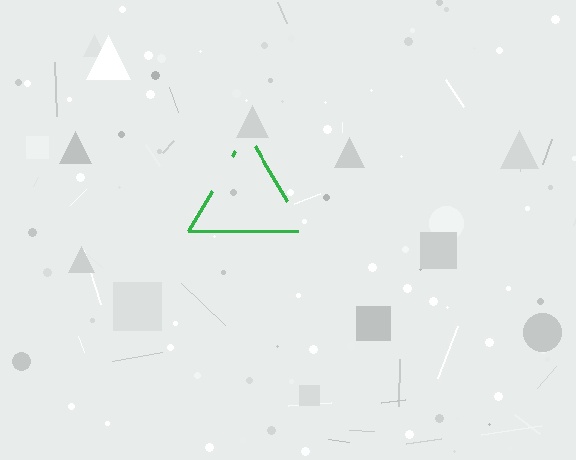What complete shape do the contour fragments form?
The contour fragments form a triangle.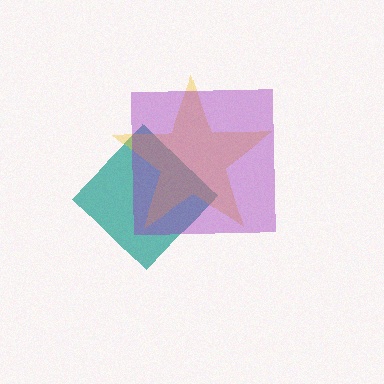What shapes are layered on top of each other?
The layered shapes are: a teal diamond, a yellow star, a purple square.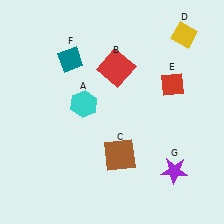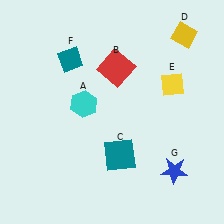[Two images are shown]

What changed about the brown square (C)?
In Image 1, C is brown. In Image 2, it changed to teal.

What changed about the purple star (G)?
In Image 1, G is purple. In Image 2, it changed to blue.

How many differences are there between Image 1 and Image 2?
There are 3 differences between the two images.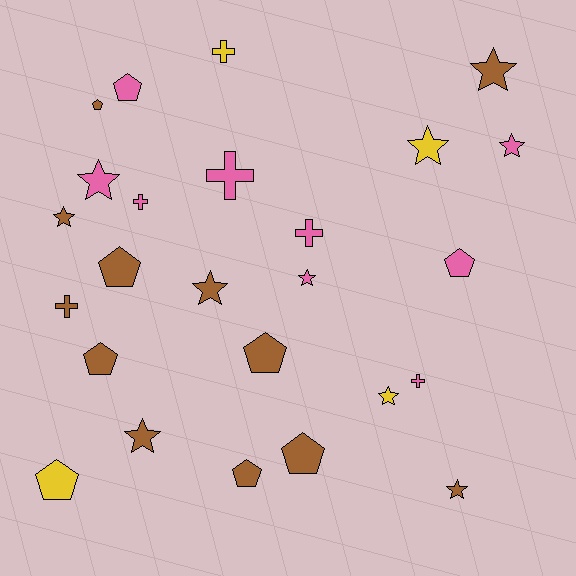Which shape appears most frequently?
Star, with 10 objects.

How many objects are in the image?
There are 25 objects.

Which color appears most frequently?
Brown, with 12 objects.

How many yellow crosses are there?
There is 1 yellow cross.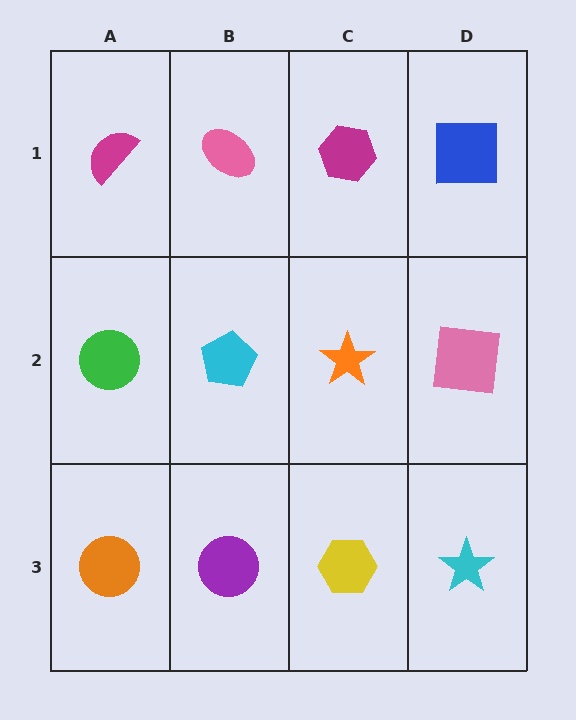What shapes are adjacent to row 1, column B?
A cyan pentagon (row 2, column B), a magenta semicircle (row 1, column A), a magenta hexagon (row 1, column C).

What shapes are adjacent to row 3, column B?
A cyan pentagon (row 2, column B), an orange circle (row 3, column A), a yellow hexagon (row 3, column C).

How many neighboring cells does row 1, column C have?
3.